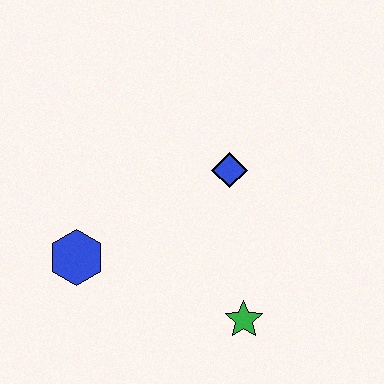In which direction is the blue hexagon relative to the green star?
The blue hexagon is to the left of the green star.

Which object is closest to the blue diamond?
The green star is closest to the blue diamond.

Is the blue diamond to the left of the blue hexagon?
No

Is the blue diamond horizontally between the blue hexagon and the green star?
Yes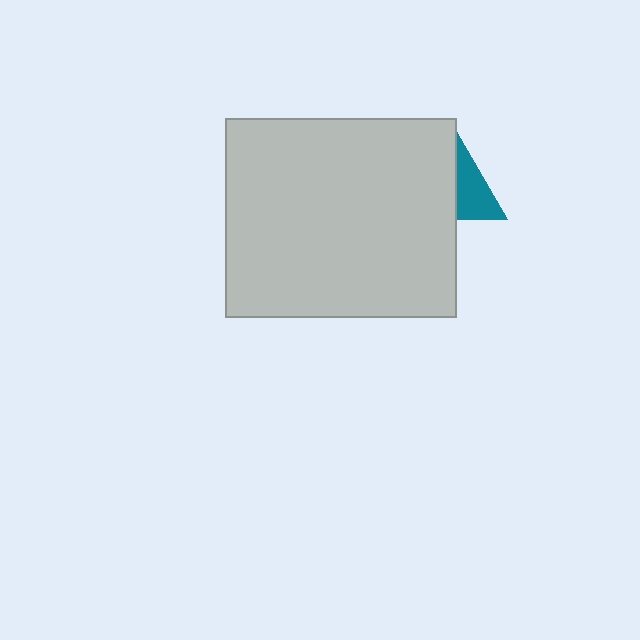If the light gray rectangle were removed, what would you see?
You would see the complete teal triangle.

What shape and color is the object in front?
The object in front is a light gray rectangle.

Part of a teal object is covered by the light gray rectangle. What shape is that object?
It is a triangle.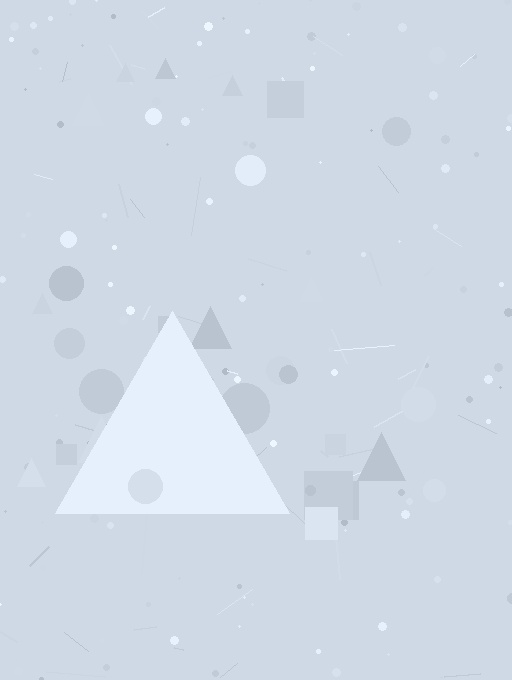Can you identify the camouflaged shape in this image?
The camouflaged shape is a triangle.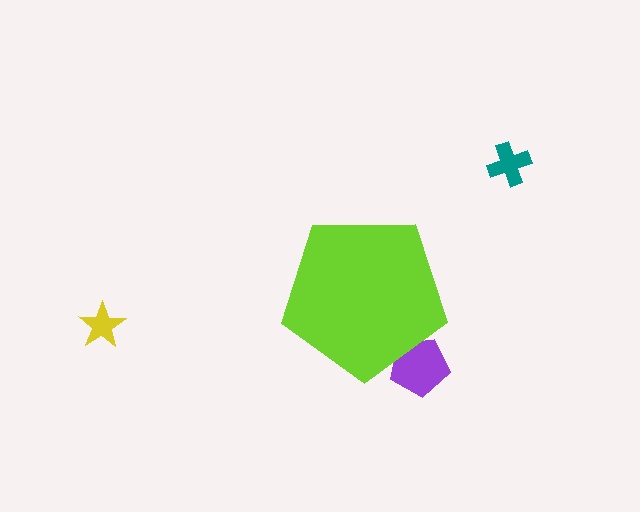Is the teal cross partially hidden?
No, the teal cross is fully visible.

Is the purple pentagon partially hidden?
Yes, the purple pentagon is partially hidden behind the lime pentagon.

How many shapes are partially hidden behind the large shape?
1 shape is partially hidden.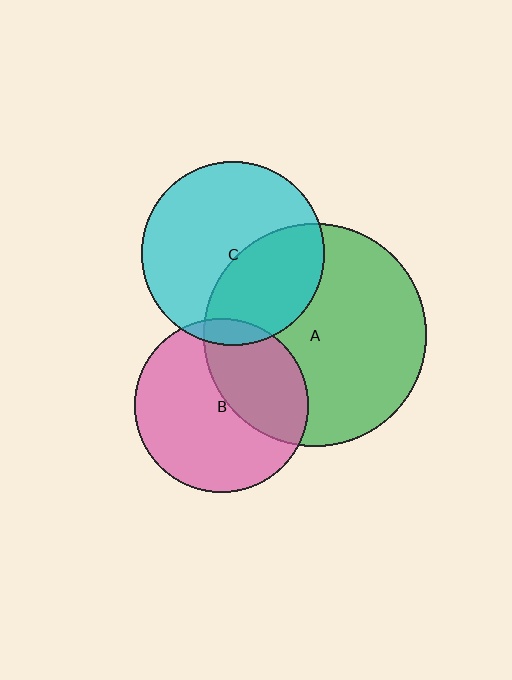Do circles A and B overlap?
Yes.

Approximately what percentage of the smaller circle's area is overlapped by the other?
Approximately 40%.